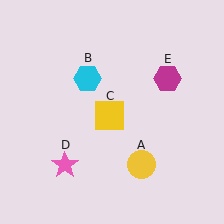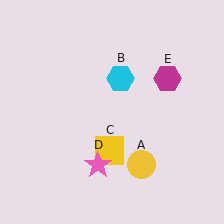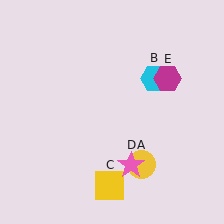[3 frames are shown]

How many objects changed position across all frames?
3 objects changed position: cyan hexagon (object B), yellow square (object C), pink star (object D).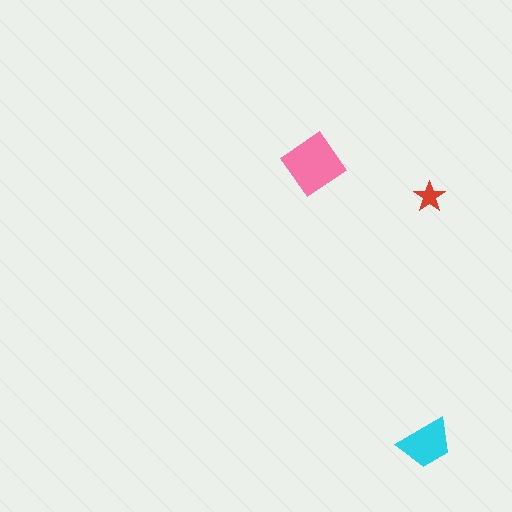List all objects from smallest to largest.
The red star, the cyan trapezoid, the pink diamond.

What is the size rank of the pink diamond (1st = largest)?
1st.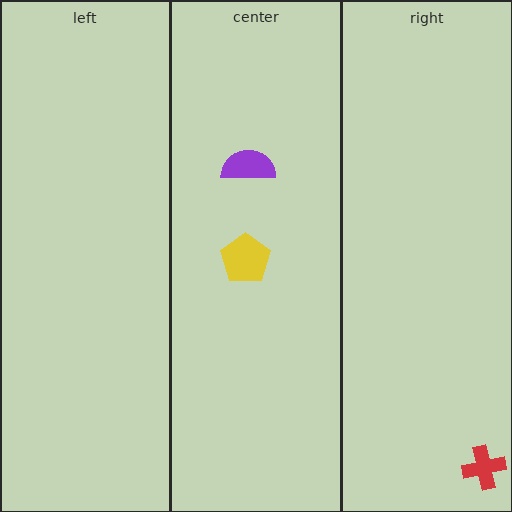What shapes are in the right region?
The red cross.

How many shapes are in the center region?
2.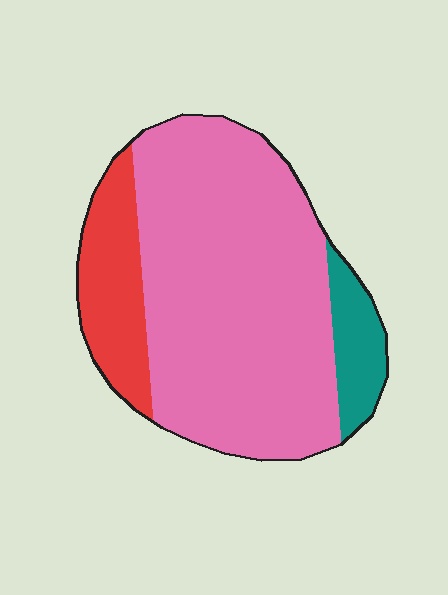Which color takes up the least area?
Teal, at roughly 10%.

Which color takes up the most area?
Pink, at roughly 75%.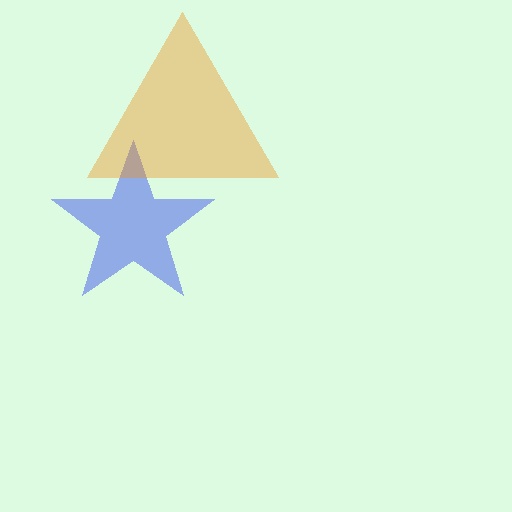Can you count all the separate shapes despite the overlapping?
Yes, there are 2 separate shapes.